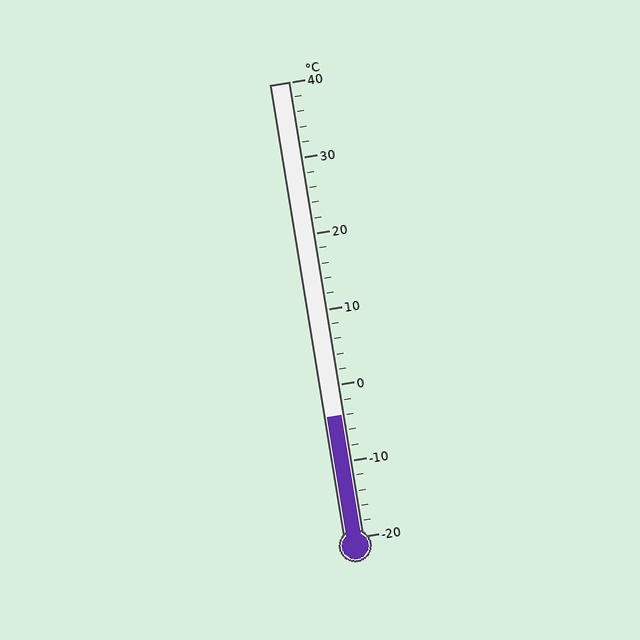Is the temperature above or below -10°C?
The temperature is above -10°C.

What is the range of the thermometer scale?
The thermometer scale ranges from -20°C to 40°C.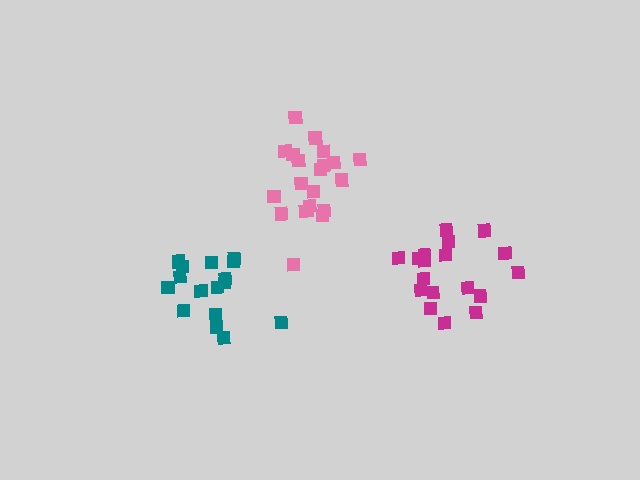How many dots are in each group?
Group 1: 21 dots, Group 2: 18 dots, Group 3: 16 dots (55 total).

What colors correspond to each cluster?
The clusters are colored: pink, magenta, teal.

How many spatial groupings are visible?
There are 3 spatial groupings.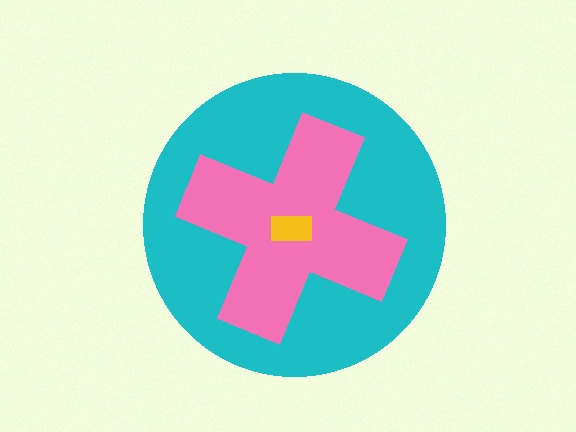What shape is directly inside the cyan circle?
The pink cross.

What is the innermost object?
The yellow rectangle.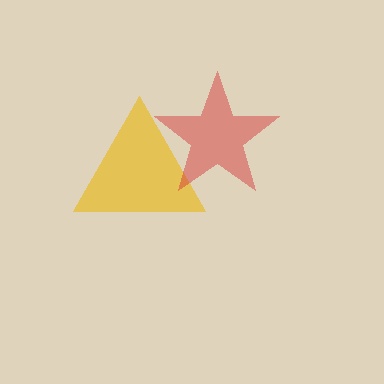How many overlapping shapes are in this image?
There are 2 overlapping shapes in the image.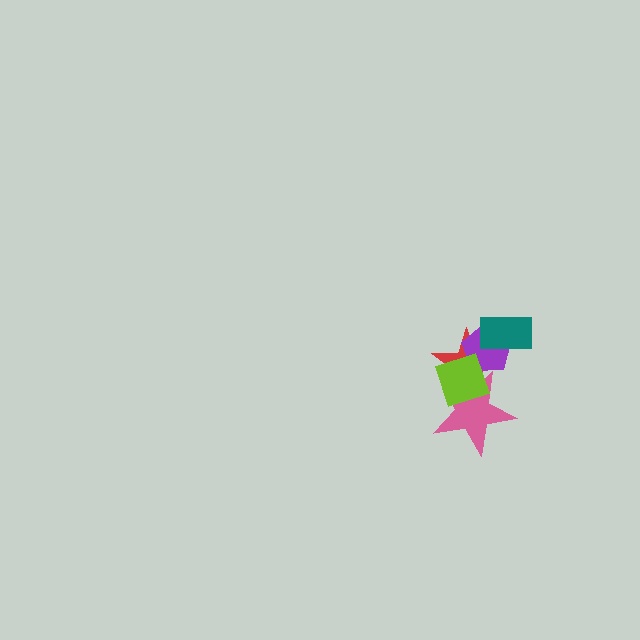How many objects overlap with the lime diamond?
3 objects overlap with the lime diamond.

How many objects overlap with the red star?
4 objects overlap with the red star.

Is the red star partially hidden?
Yes, it is partially covered by another shape.